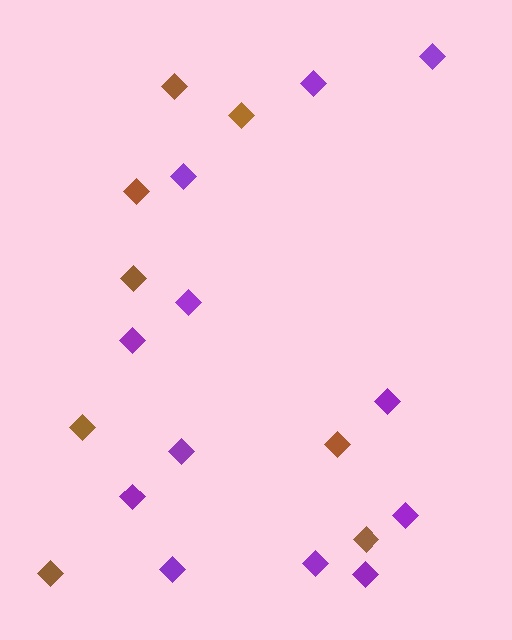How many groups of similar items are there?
There are 2 groups: one group of brown diamonds (8) and one group of purple diamonds (12).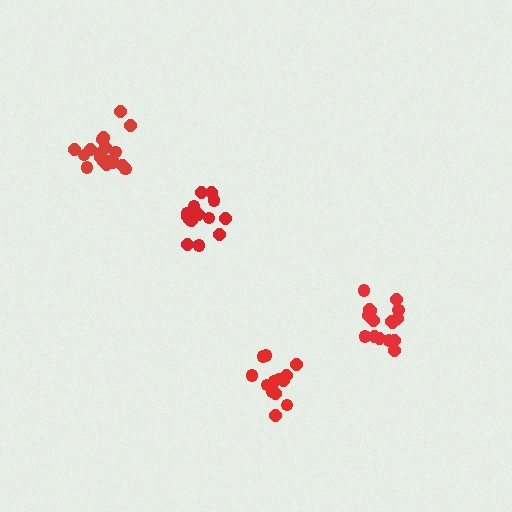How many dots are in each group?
Group 1: 16 dots, Group 2: 19 dots, Group 3: 14 dots, Group 4: 14 dots (63 total).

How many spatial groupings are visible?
There are 4 spatial groupings.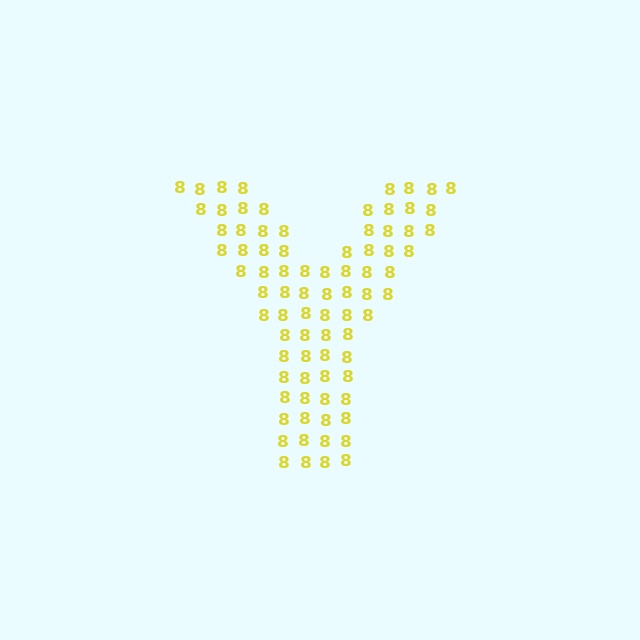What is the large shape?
The large shape is the letter Y.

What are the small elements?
The small elements are digit 8's.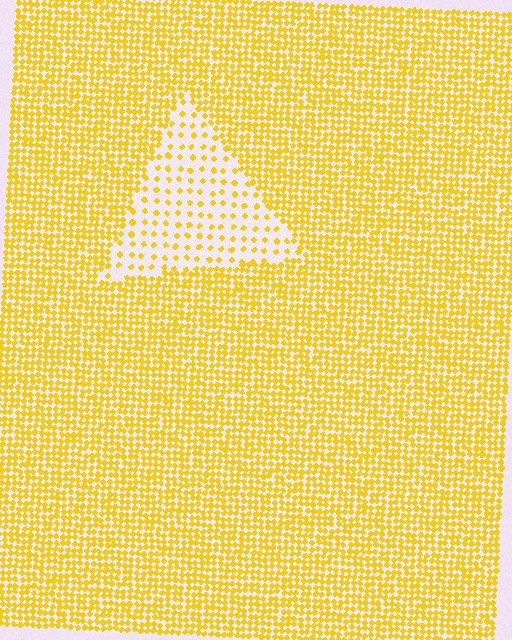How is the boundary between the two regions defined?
The boundary is defined by a change in element density (approximately 3.0x ratio). All elements are the same color, size, and shape.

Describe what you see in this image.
The image contains small yellow elements arranged at two different densities. A triangle-shaped region is visible where the elements are less densely packed than the surrounding area.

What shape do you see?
I see a triangle.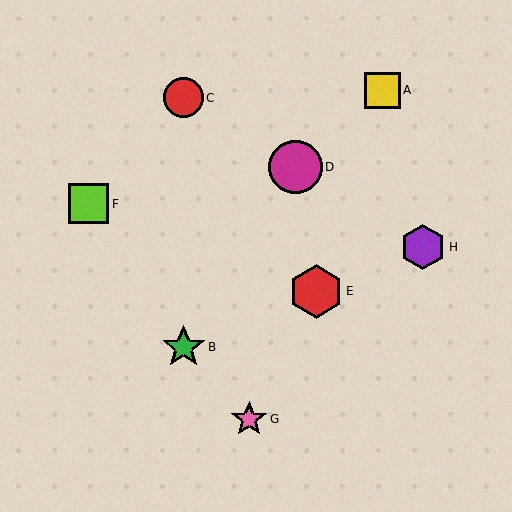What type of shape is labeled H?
Shape H is a purple hexagon.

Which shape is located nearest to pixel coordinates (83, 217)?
The lime square (labeled F) at (89, 204) is nearest to that location.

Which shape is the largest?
The magenta circle (labeled D) is the largest.